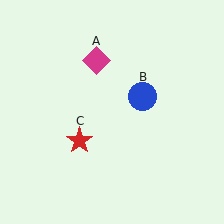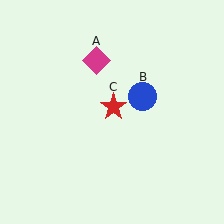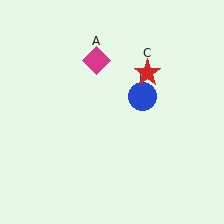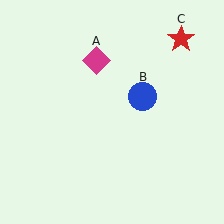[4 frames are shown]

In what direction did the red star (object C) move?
The red star (object C) moved up and to the right.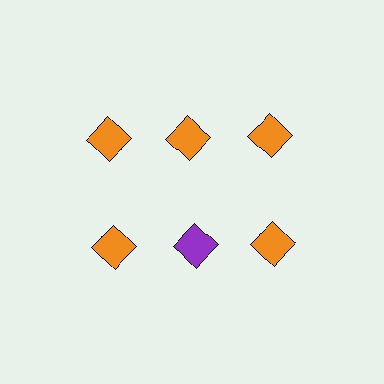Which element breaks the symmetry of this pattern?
The purple diamond in the second row, second from left column breaks the symmetry. All other shapes are orange diamonds.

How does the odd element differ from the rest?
It has a different color: purple instead of orange.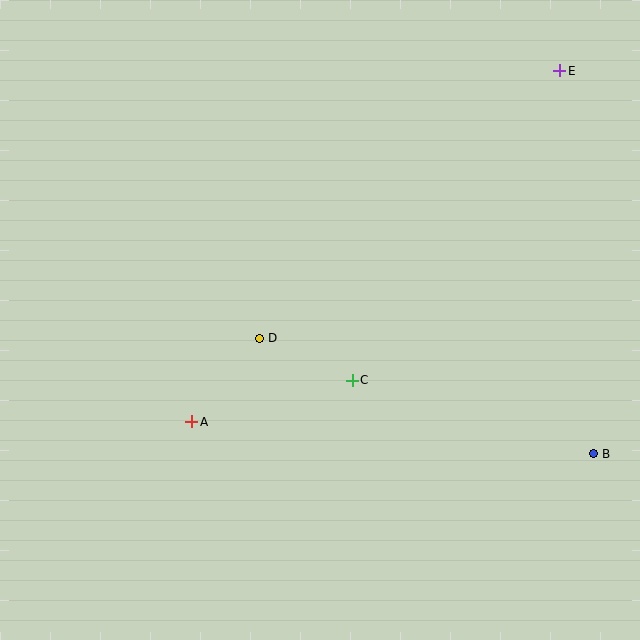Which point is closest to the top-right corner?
Point E is closest to the top-right corner.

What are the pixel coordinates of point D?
Point D is at (260, 338).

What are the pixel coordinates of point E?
Point E is at (560, 71).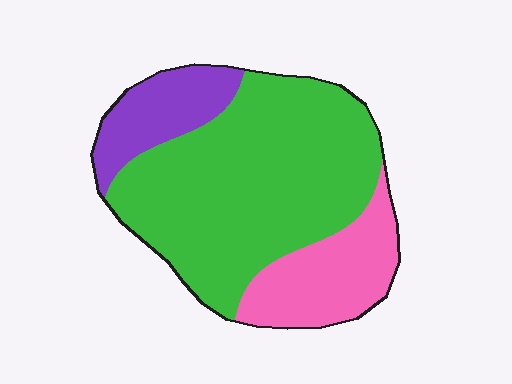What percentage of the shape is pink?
Pink covers roughly 20% of the shape.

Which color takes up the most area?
Green, at roughly 65%.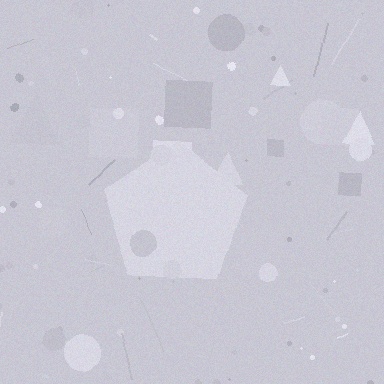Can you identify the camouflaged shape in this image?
The camouflaged shape is a pentagon.